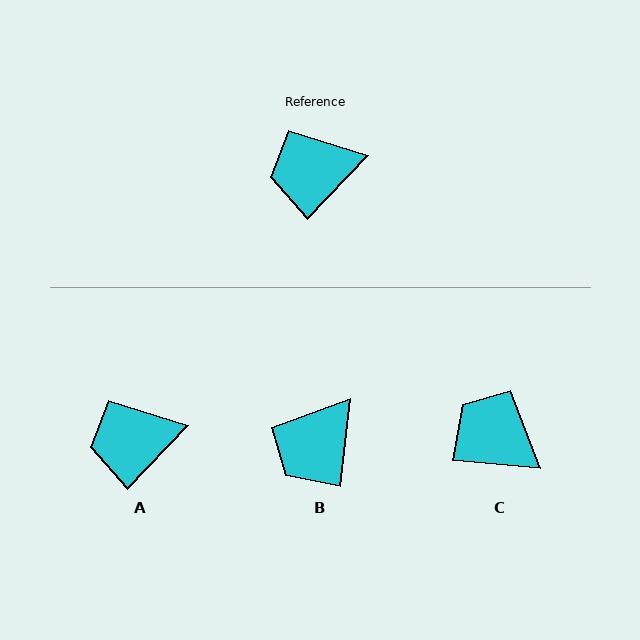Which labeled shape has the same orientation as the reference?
A.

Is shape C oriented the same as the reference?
No, it is off by about 52 degrees.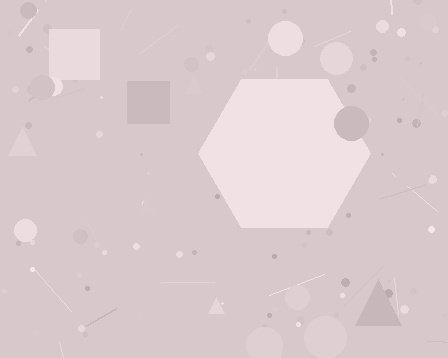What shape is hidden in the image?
A hexagon is hidden in the image.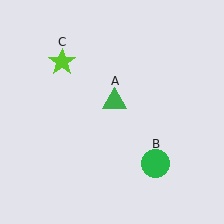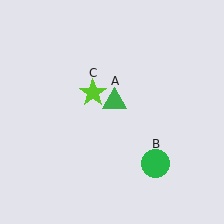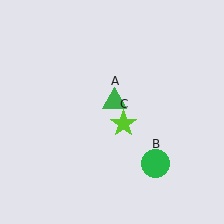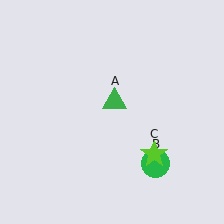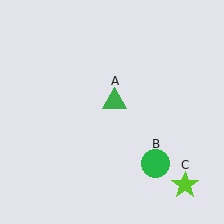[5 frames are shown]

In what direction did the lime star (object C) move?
The lime star (object C) moved down and to the right.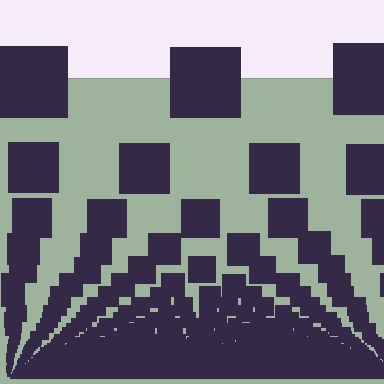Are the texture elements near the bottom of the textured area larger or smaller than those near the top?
Smaller. The gradient is inverted — elements near the bottom are smaller and denser.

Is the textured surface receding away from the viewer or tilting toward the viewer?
The surface appears to tilt toward the viewer. Texture elements get larger and sparser toward the top.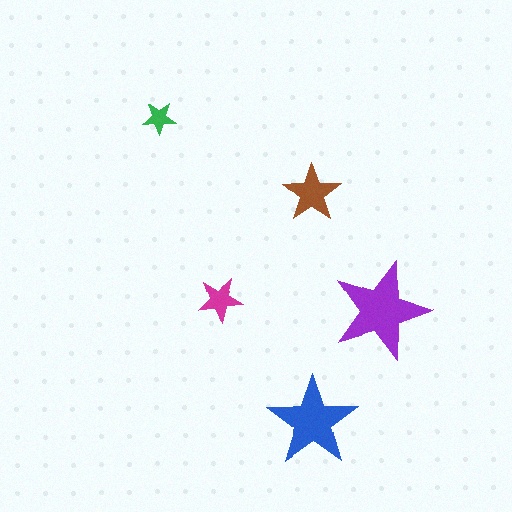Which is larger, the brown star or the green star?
The brown one.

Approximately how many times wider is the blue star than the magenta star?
About 2 times wider.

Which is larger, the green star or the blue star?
The blue one.